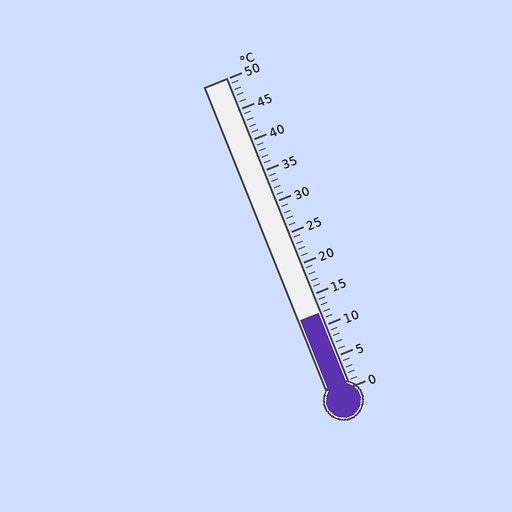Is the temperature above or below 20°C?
The temperature is below 20°C.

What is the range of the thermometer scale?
The thermometer scale ranges from 0°C to 50°C.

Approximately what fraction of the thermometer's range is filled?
The thermometer is filled to approximately 25% of its range.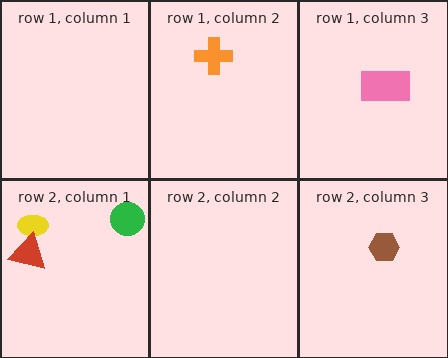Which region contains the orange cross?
The row 1, column 2 region.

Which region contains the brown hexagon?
The row 2, column 3 region.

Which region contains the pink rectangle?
The row 1, column 3 region.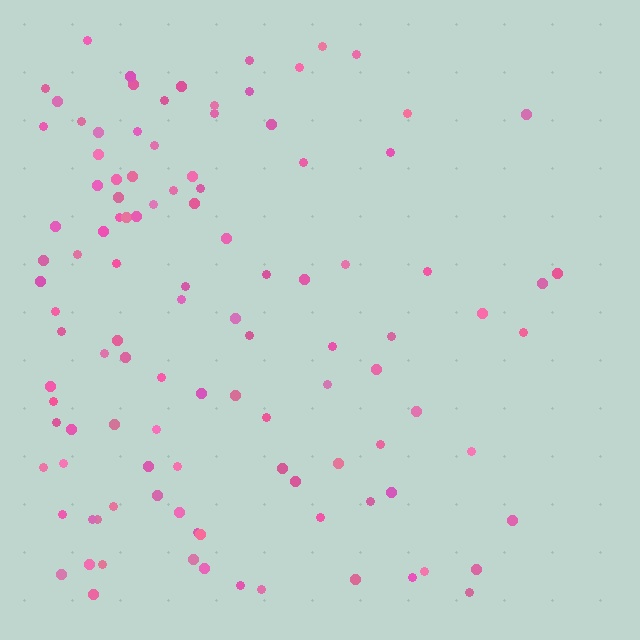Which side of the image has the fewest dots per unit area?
The right.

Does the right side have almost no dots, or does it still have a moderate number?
Still a moderate number, just noticeably fewer than the left.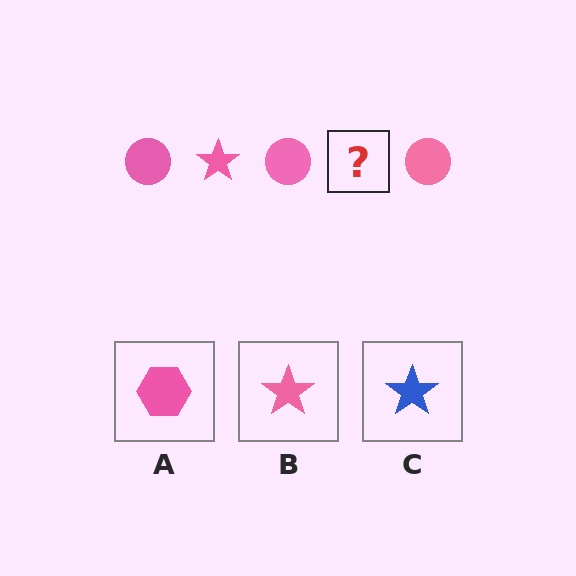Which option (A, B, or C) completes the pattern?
B.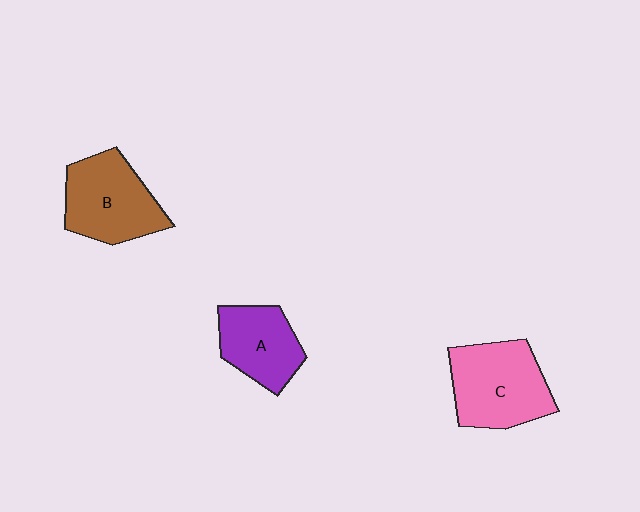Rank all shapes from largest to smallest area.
From largest to smallest: C (pink), B (brown), A (purple).